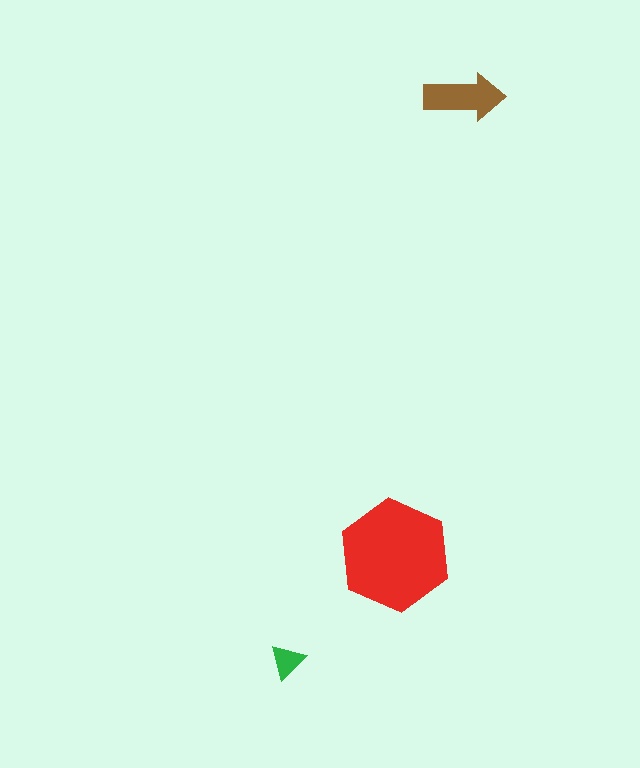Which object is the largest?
The red hexagon.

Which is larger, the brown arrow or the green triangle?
The brown arrow.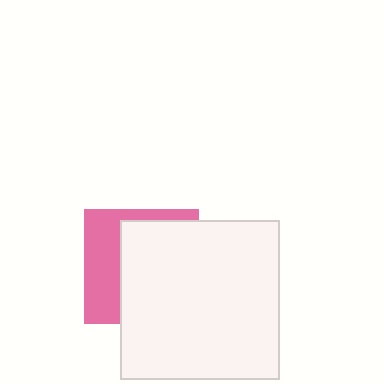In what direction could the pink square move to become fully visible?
The pink square could move left. That would shift it out from behind the white square entirely.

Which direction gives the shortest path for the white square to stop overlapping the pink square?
Moving right gives the shortest separation.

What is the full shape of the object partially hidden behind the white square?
The partially hidden object is a pink square.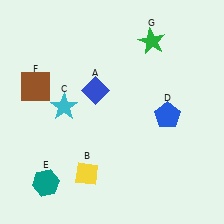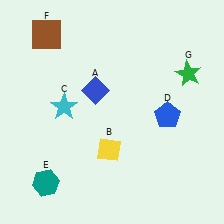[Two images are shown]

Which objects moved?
The objects that moved are: the yellow diamond (B), the brown square (F), the green star (G).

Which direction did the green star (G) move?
The green star (G) moved right.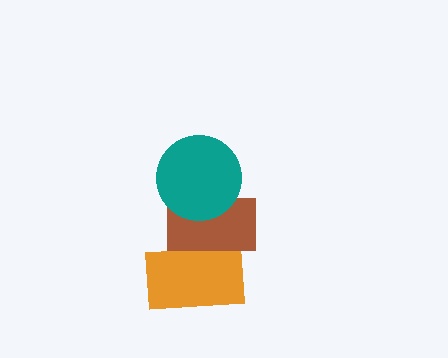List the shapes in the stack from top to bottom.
From top to bottom: the teal circle, the brown rectangle, the orange rectangle.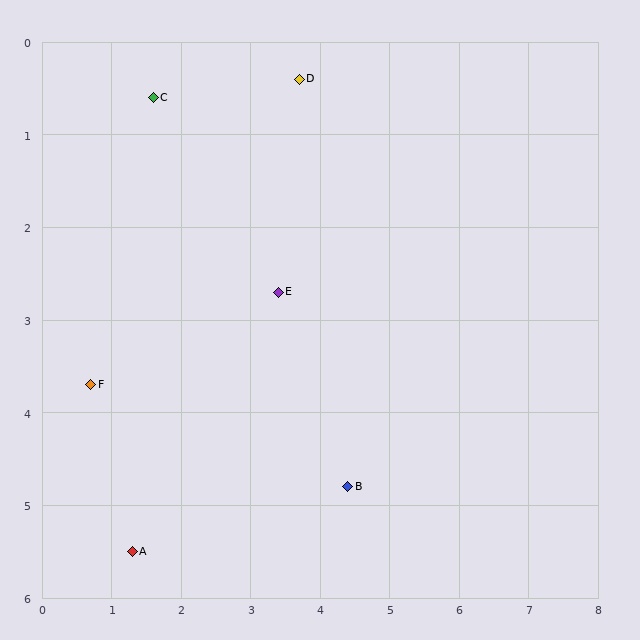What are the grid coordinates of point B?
Point B is at approximately (4.4, 4.8).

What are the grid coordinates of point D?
Point D is at approximately (3.7, 0.4).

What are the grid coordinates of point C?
Point C is at approximately (1.6, 0.6).